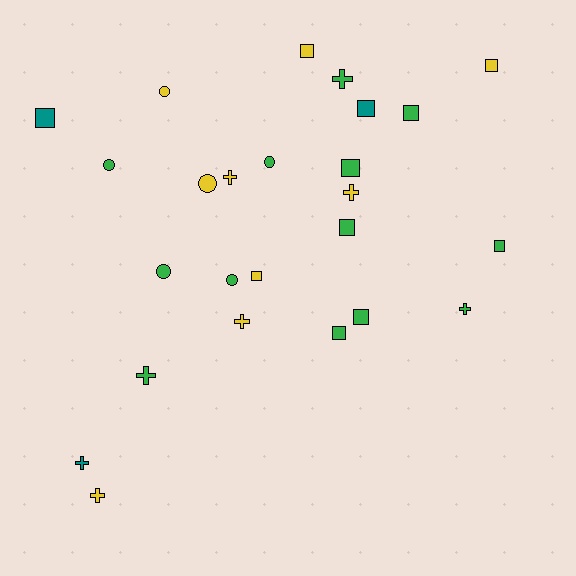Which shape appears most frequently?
Square, with 11 objects.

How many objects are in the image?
There are 25 objects.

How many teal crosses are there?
There is 1 teal cross.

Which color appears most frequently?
Green, with 13 objects.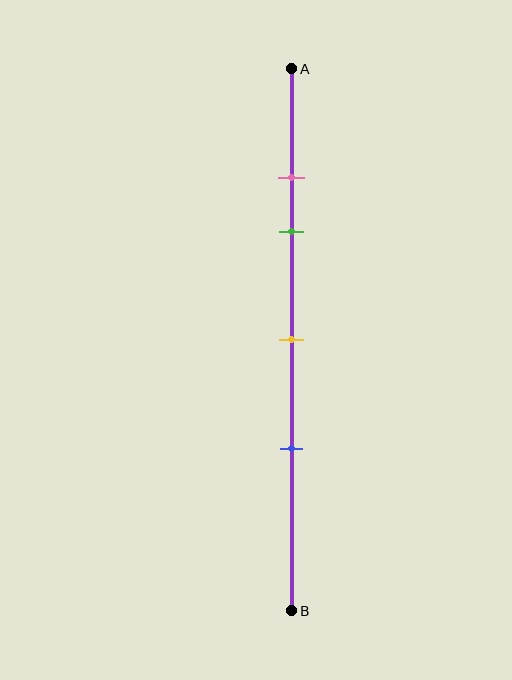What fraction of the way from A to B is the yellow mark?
The yellow mark is approximately 50% (0.5) of the way from A to B.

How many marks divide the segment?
There are 4 marks dividing the segment.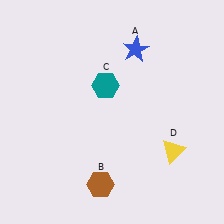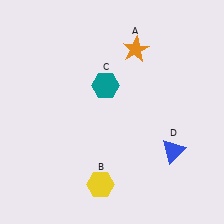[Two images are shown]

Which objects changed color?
A changed from blue to orange. B changed from brown to yellow. D changed from yellow to blue.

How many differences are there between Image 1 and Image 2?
There are 3 differences between the two images.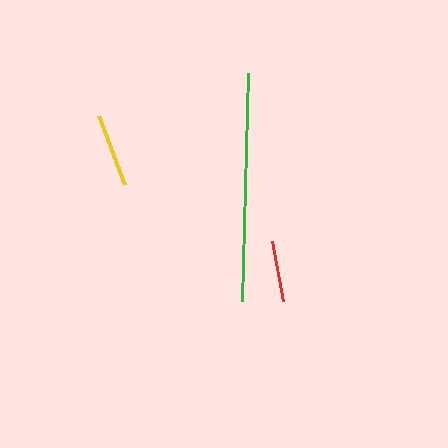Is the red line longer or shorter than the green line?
The green line is longer than the red line.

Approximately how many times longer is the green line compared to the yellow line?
The green line is approximately 3.1 times the length of the yellow line.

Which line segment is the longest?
The green line is the longest at approximately 228 pixels.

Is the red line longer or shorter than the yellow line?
The yellow line is longer than the red line.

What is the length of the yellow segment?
The yellow segment is approximately 74 pixels long.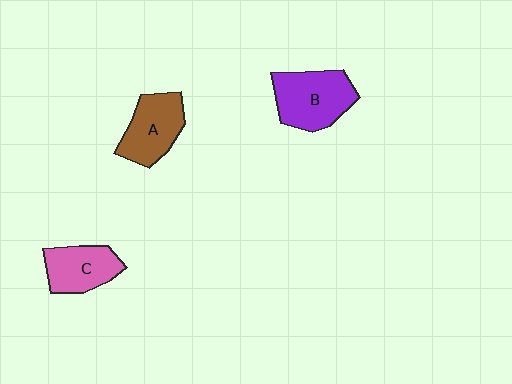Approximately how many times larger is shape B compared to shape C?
Approximately 1.3 times.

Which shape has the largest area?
Shape B (purple).